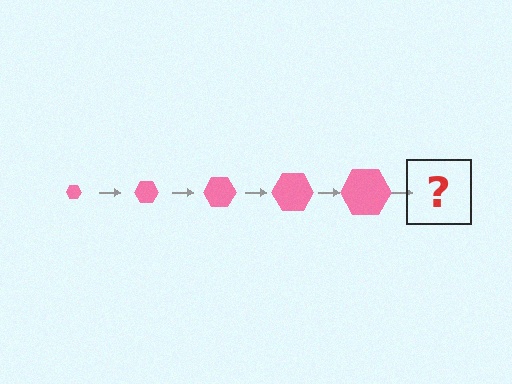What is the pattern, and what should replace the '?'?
The pattern is that the hexagon gets progressively larger each step. The '?' should be a pink hexagon, larger than the previous one.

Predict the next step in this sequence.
The next step is a pink hexagon, larger than the previous one.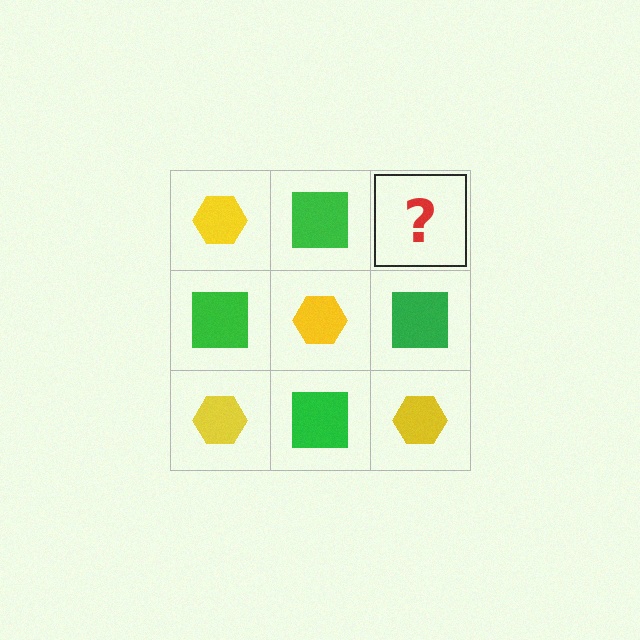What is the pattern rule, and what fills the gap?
The rule is that it alternates yellow hexagon and green square in a checkerboard pattern. The gap should be filled with a yellow hexagon.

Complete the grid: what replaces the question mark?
The question mark should be replaced with a yellow hexagon.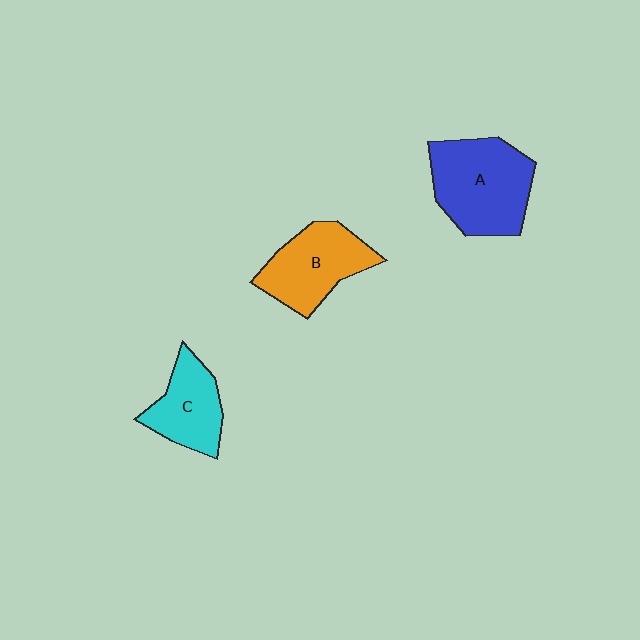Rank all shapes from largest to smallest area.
From largest to smallest: A (blue), B (orange), C (cyan).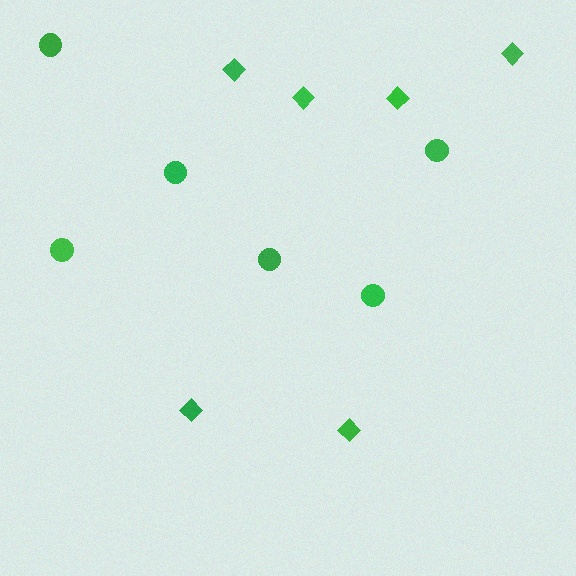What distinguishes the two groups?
There are 2 groups: one group of diamonds (6) and one group of circles (6).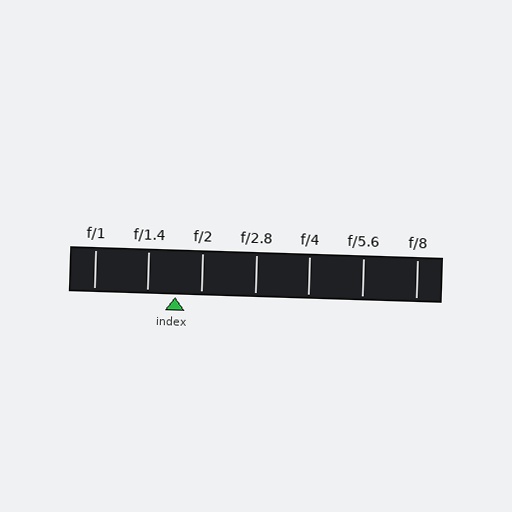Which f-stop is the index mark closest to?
The index mark is closest to f/2.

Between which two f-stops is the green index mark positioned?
The index mark is between f/1.4 and f/2.